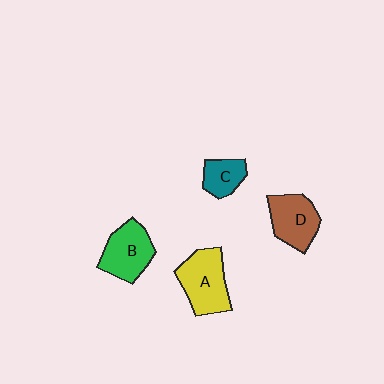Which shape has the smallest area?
Shape C (teal).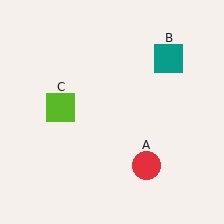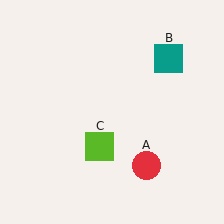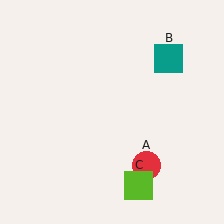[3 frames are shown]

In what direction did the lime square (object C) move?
The lime square (object C) moved down and to the right.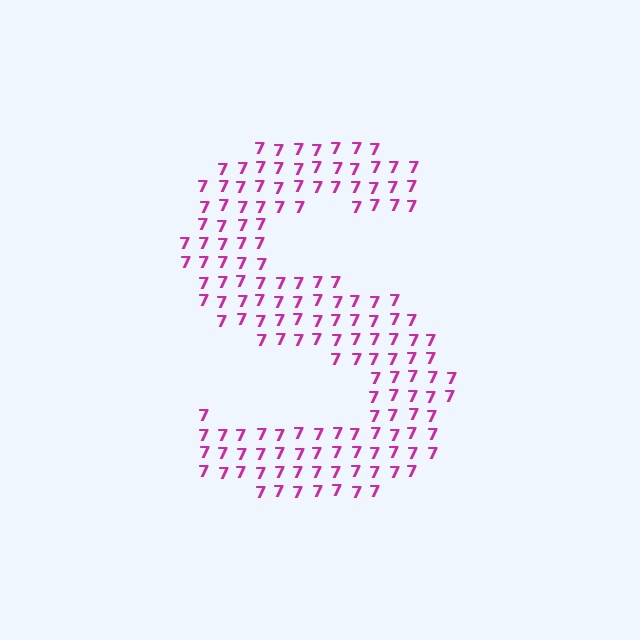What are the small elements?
The small elements are digit 7's.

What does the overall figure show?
The overall figure shows the letter S.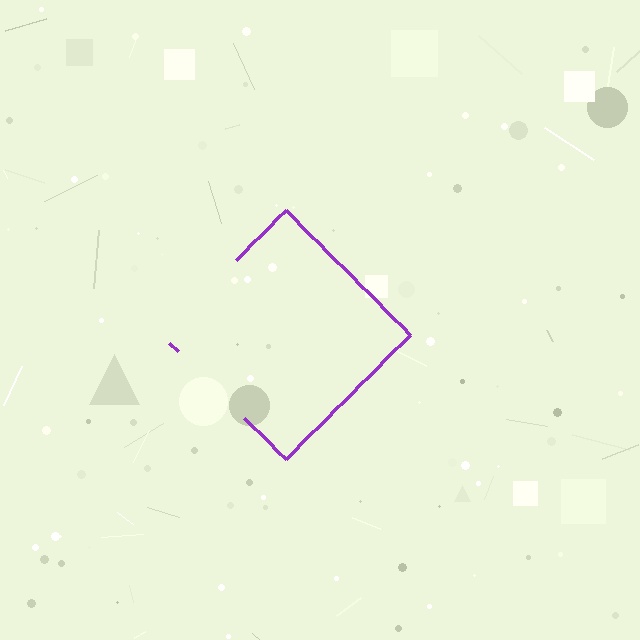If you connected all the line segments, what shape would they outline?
They would outline a diamond.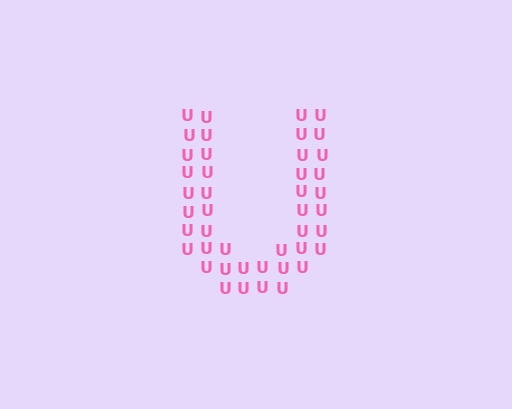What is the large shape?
The large shape is the letter U.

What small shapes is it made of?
It is made of small letter U's.